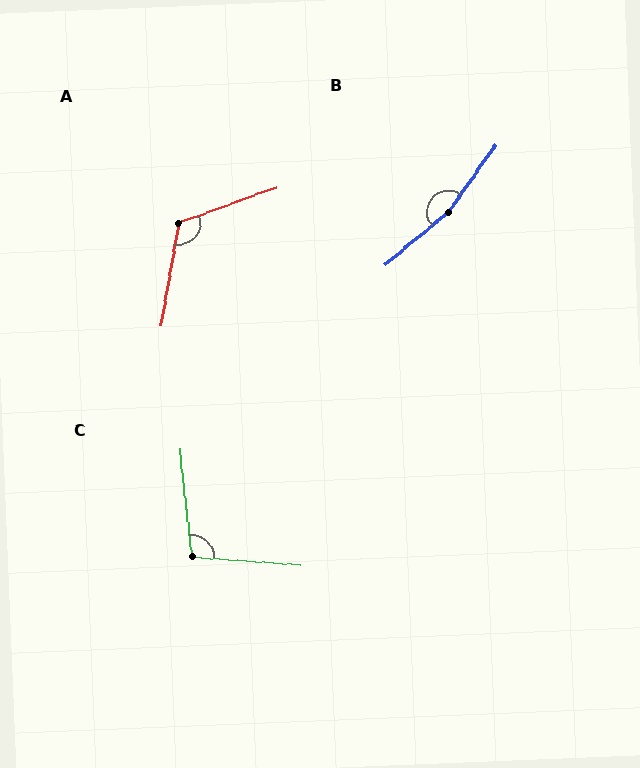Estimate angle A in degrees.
Approximately 119 degrees.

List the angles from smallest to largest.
C (101°), A (119°), B (165°).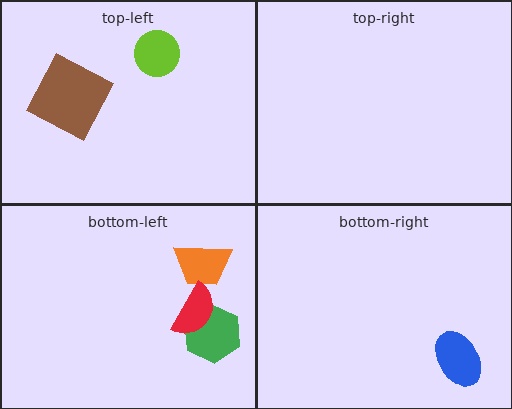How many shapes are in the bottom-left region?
3.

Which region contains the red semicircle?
The bottom-left region.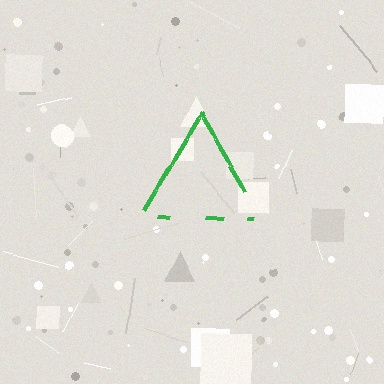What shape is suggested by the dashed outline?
The dashed outline suggests a triangle.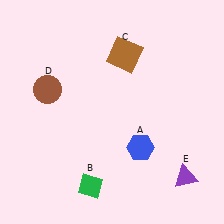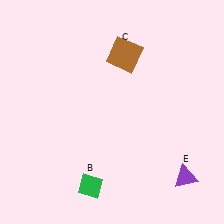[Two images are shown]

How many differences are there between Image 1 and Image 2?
There are 2 differences between the two images.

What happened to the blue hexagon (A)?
The blue hexagon (A) was removed in Image 2. It was in the bottom-right area of Image 1.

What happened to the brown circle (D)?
The brown circle (D) was removed in Image 2. It was in the top-left area of Image 1.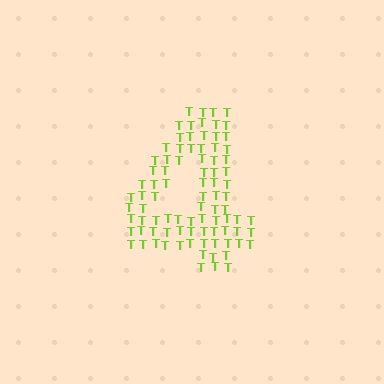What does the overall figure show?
The overall figure shows the digit 4.